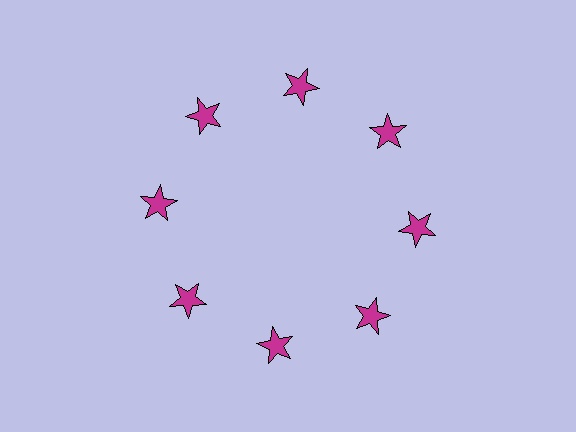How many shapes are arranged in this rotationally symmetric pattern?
There are 8 shapes, arranged in 8 groups of 1.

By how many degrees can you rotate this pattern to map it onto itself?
The pattern maps onto itself every 45 degrees of rotation.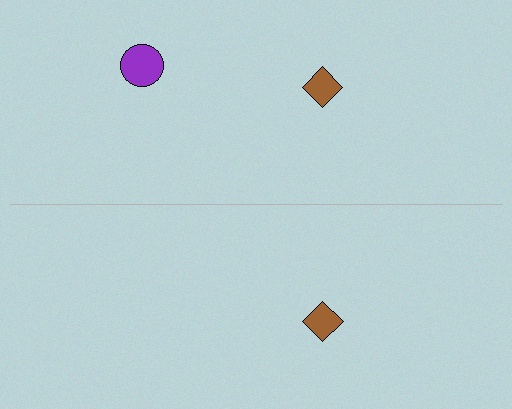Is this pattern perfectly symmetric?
No, the pattern is not perfectly symmetric. A purple circle is missing from the bottom side.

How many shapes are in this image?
There are 3 shapes in this image.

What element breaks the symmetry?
A purple circle is missing from the bottom side.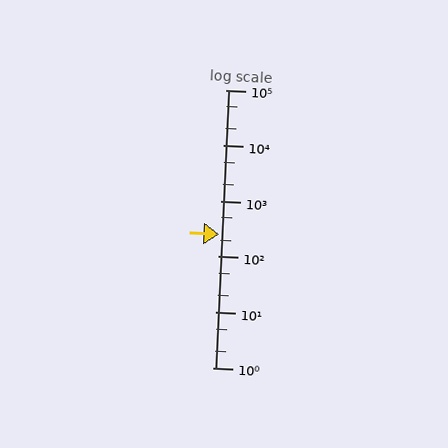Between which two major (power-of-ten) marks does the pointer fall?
The pointer is between 100 and 1000.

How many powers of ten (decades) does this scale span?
The scale spans 5 decades, from 1 to 100000.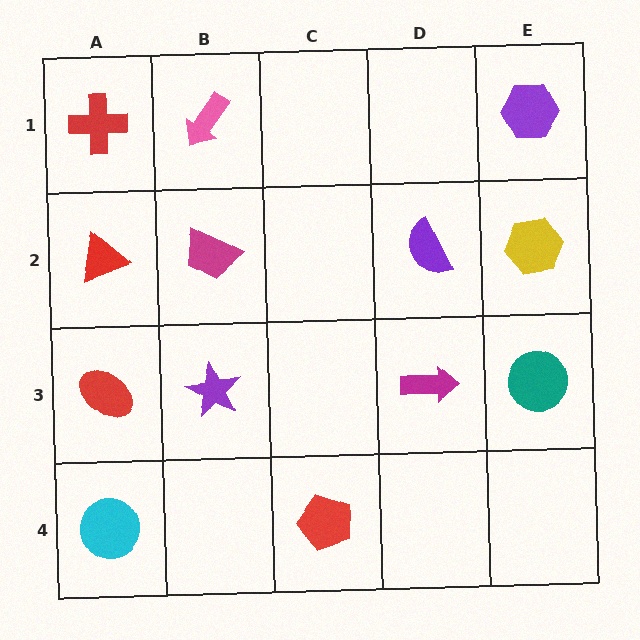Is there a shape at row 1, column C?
No, that cell is empty.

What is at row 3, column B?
A purple star.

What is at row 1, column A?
A red cross.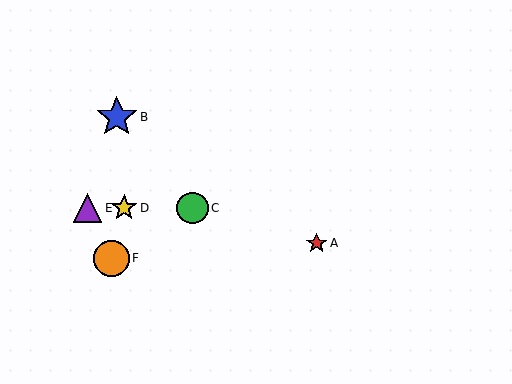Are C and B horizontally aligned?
No, C is at y≈208 and B is at y≈117.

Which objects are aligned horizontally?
Objects C, D, E are aligned horizontally.